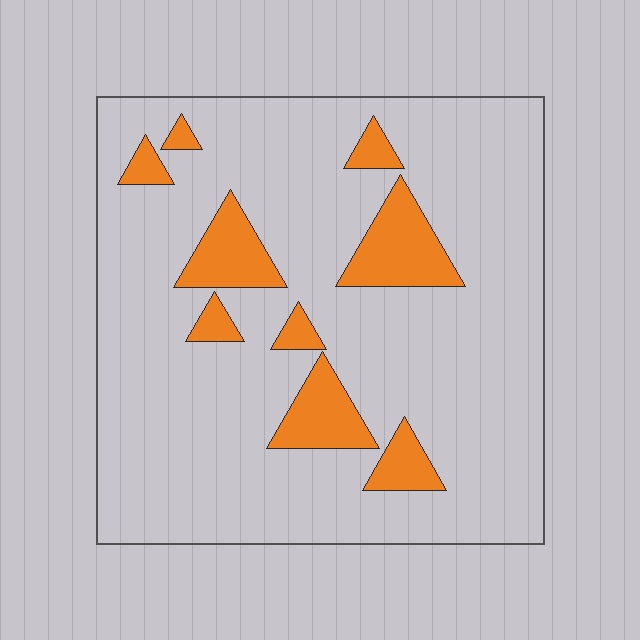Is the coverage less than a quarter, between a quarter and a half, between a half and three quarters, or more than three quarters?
Less than a quarter.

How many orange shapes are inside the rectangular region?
9.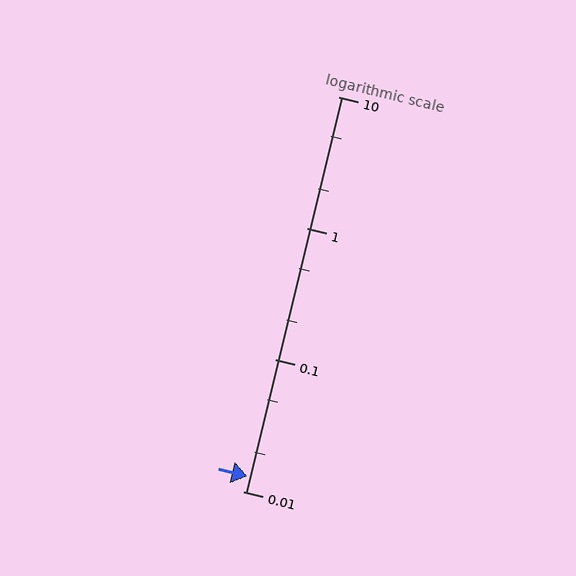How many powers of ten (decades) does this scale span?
The scale spans 3 decades, from 0.01 to 10.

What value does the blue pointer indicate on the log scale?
The pointer indicates approximately 0.013.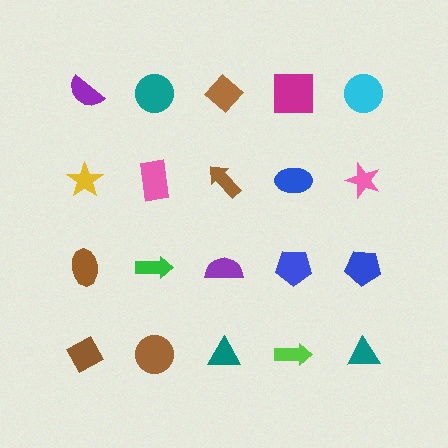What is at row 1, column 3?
A brown diamond.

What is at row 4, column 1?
A brown diamond.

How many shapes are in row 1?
5 shapes.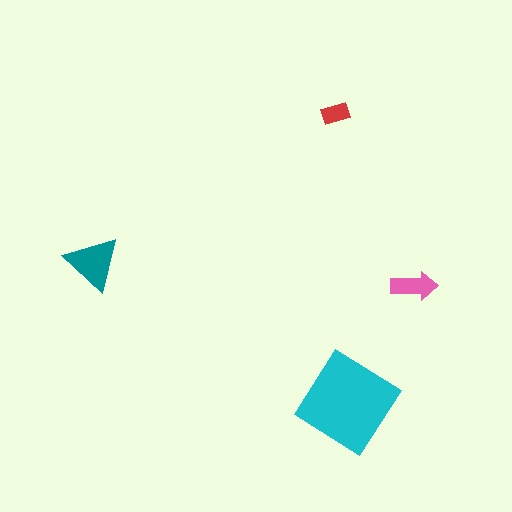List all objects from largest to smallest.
The cyan diamond, the teal triangle, the pink arrow, the red rectangle.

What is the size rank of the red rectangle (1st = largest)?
4th.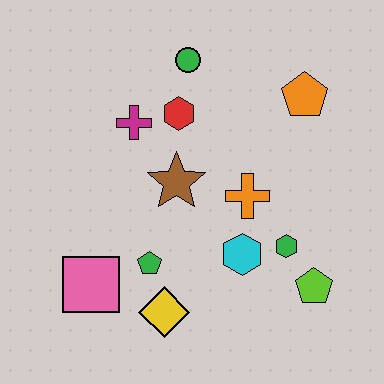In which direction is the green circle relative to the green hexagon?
The green circle is above the green hexagon.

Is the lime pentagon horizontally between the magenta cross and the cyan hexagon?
No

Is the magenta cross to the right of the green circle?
No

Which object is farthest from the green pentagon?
The orange pentagon is farthest from the green pentagon.